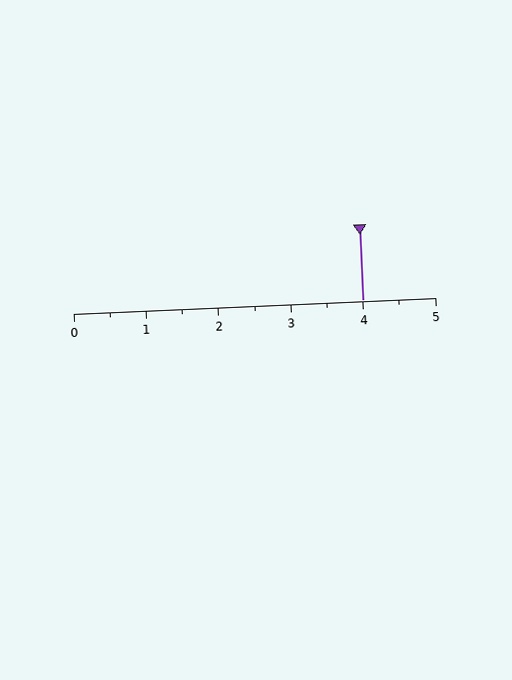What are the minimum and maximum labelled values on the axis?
The axis runs from 0 to 5.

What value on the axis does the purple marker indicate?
The marker indicates approximately 4.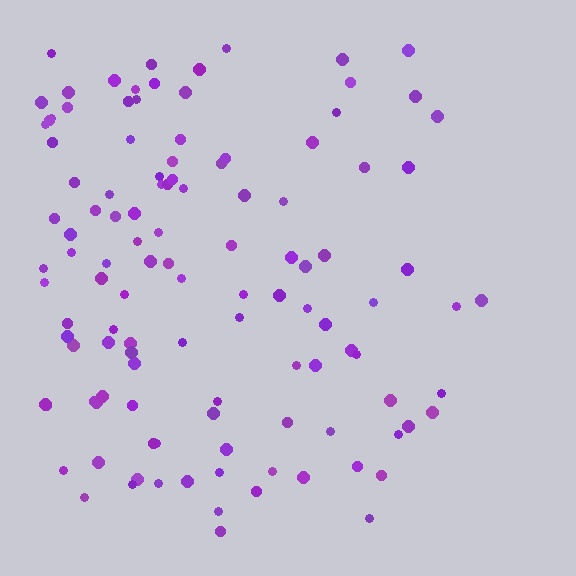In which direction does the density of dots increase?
From right to left, with the left side densest.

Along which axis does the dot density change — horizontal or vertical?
Horizontal.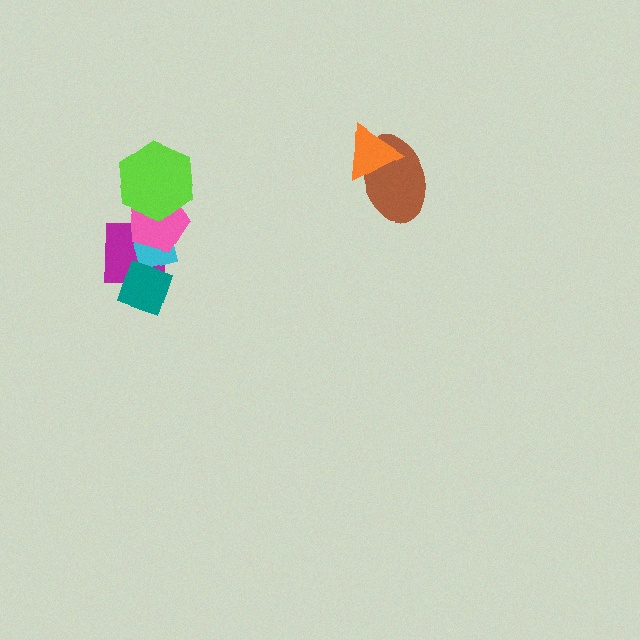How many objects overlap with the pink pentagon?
3 objects overlap with the pink pentagon.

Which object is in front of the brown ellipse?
The orange triangle is in front of the brown ellipse.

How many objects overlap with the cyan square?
3 objects overlap with the cyan square.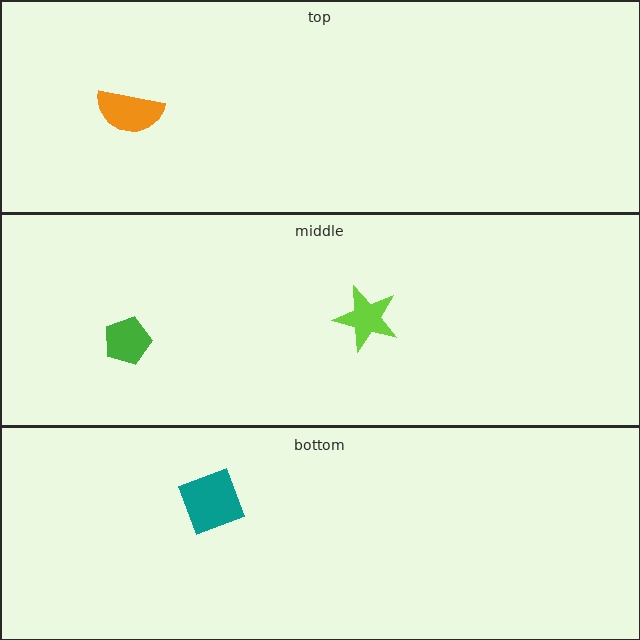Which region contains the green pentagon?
The middle region.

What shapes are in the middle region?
The green pentagon, the lime star.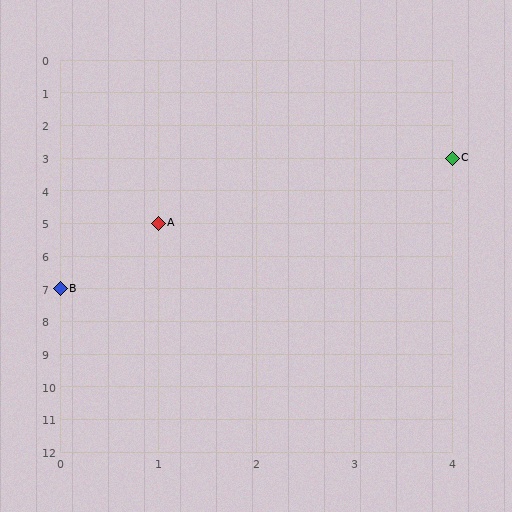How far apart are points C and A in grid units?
Points C and A are 3 columns and 2 rows apart (about 3.6 grid units diagonally).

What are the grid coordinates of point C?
Point C is at grid coordinates (4, 3).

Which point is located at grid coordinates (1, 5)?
Point A is at (1, 5).